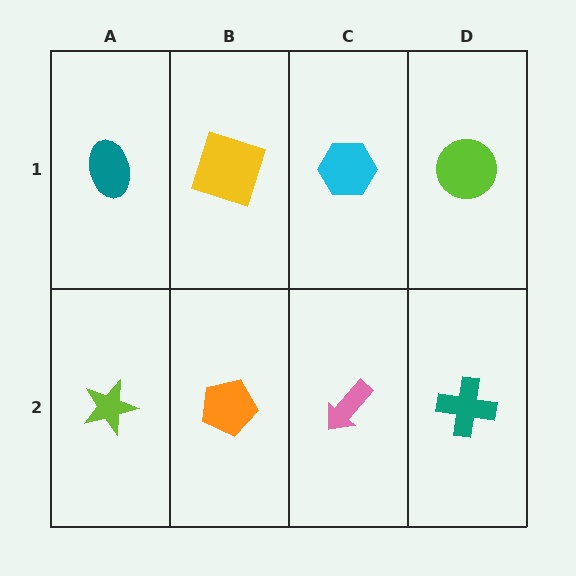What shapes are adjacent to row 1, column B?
An orange pentagon (row 2, column B), a teal ellipse (row 1, column A), a cyan hexagon (row 1, column C).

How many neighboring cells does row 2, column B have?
3.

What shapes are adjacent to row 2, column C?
A cyan hexagon (row 1, column C), an orange pentagon (row 2, column B), a teal cross (row 2, column D).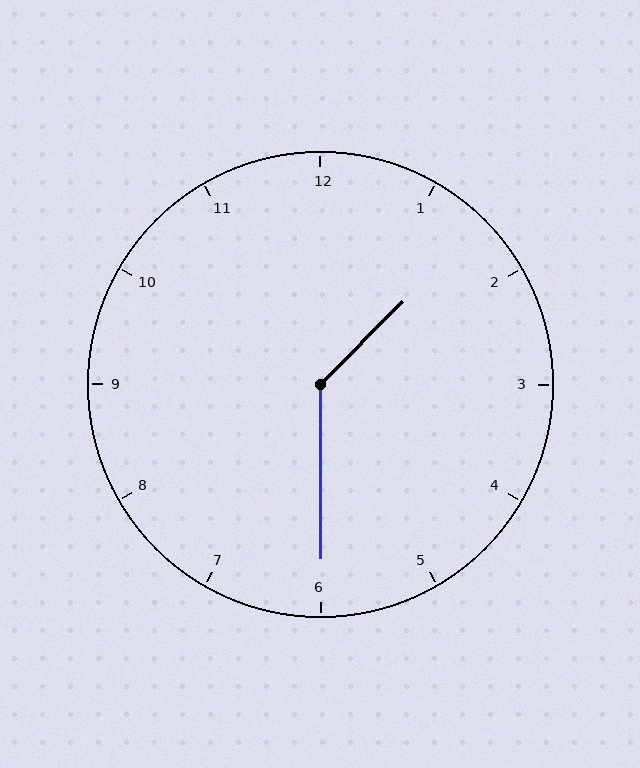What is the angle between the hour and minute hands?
Approximately 135 degrees.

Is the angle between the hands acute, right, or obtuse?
It is obtuse.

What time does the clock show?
1:30.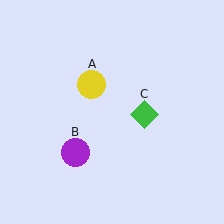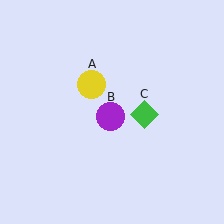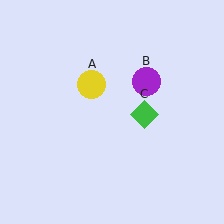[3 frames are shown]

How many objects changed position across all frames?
1 object changed position: purple circle (object B).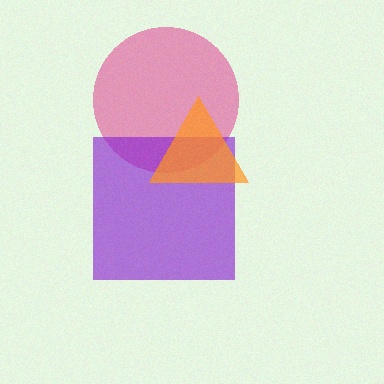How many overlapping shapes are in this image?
There are 3 overlapping shapes in the image.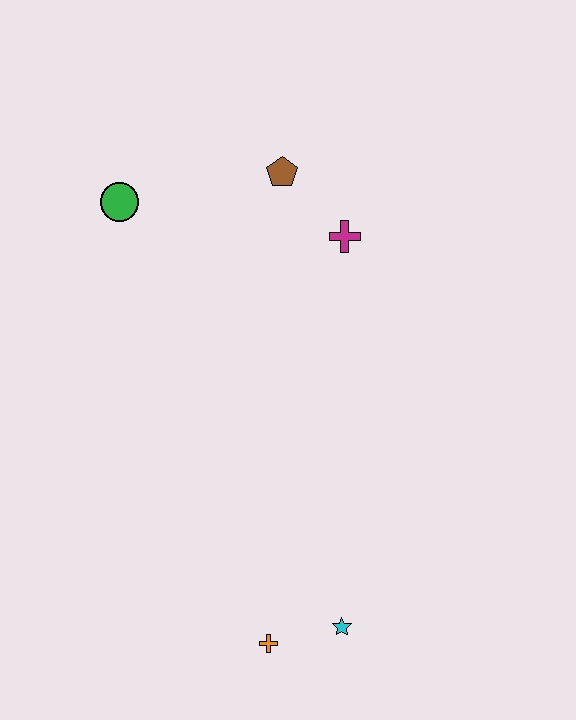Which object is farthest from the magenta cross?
The orange cross is farthest from the magenta cross.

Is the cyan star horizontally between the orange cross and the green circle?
No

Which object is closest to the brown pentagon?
The magenta cross is closest to the brown pentagon.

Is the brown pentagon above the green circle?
Yes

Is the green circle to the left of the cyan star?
Yes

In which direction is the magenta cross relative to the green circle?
The magenta cross is to the right of the green circle.